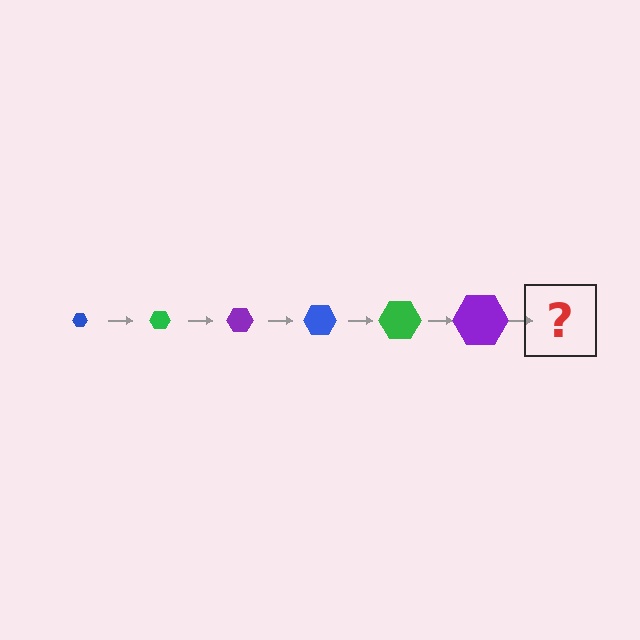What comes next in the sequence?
The next element should be a blue hexagon, larger than the previous one.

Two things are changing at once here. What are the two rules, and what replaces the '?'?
The two rules are that the hexagon grows larger each step and the color cycles through blue, green, and purple. The '?' should be a blue hexagon, larger than the previous one.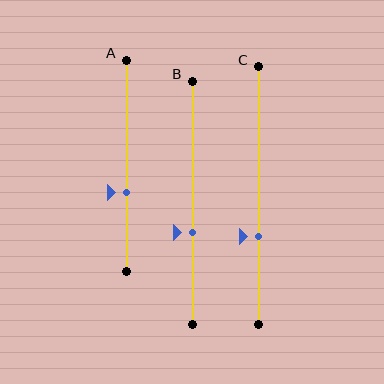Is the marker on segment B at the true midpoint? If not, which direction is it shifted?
No, the marker on segment B is shifted downward by about 12% of the segment length.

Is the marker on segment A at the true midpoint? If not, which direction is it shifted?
No, the marker on segment A is shifted downward by about 13% of the segment length.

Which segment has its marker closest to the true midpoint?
Segment B has its marker closest to the true midpoint.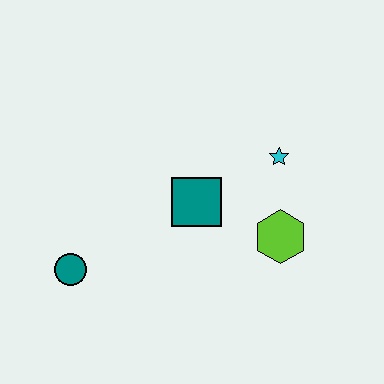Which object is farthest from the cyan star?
The teal circle is farthest from the cyan star.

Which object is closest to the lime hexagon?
The cyan star is closest to the lime hexagon.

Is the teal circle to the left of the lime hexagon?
Yes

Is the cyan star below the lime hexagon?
No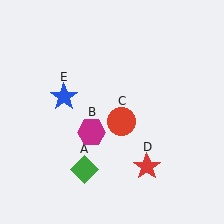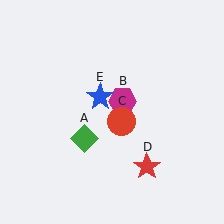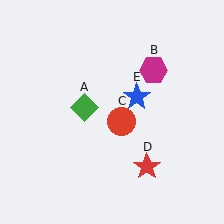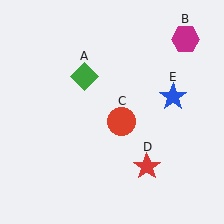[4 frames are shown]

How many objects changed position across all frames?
3 objects changed position: green diamond (object A), magenta hexagon (object B), blue star (object E).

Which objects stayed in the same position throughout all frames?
Red circle (object C) and red star (object D) remained stationary.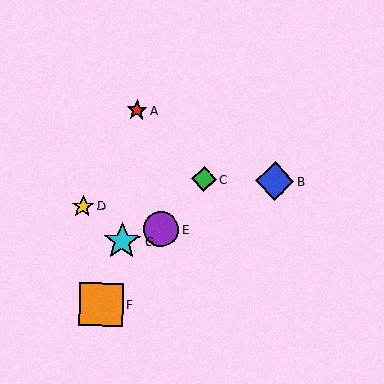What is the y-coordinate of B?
Object B is at y≈181.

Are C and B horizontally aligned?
Yes, both are at y≈179.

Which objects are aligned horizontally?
Objects B, C are aligned horizontally.